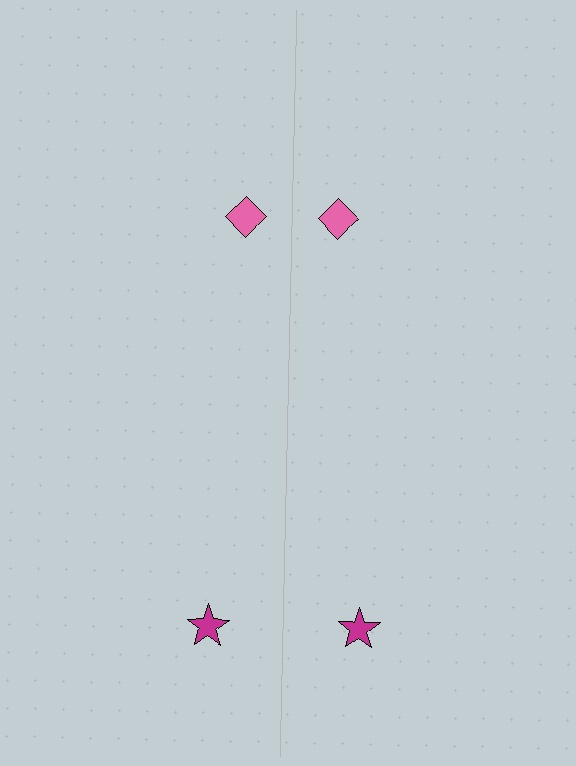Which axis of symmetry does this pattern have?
The pattern has a vertical axis of symmetry running through the center of the image.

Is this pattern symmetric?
Yes, this pattern has bilateral (reflection) symmetry.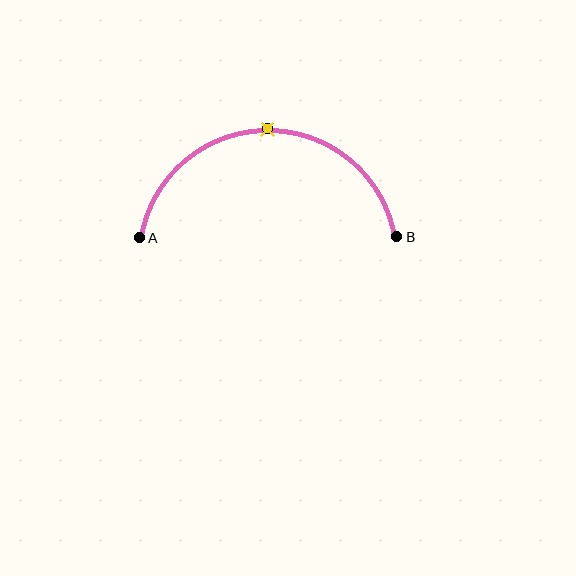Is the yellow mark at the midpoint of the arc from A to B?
Yes. The yellow mark lies on the arc at equal arc-length from both A and B — it is the arc midpoint.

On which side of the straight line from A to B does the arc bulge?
The arc bulges above the straight line connecting A and B.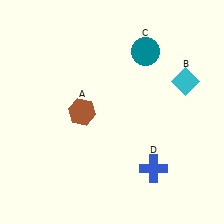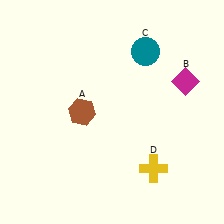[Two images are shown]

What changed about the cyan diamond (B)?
In Image 1, B is cyan. In Image 2, it changed to magenta.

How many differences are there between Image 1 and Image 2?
There are 2 differences between the two images.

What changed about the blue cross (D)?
In Image 1, D is blue. In Image 2, it changed to yellow.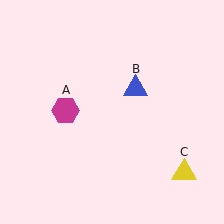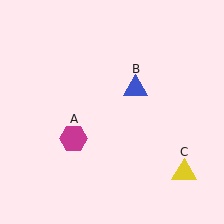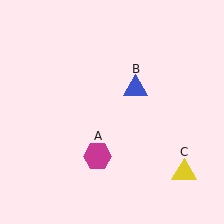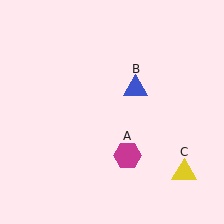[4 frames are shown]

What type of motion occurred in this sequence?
The magenta hexagon (object A) rotated counterclockwise around the center of the scene.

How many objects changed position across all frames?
1 object changed position: magenta hexagon (object A).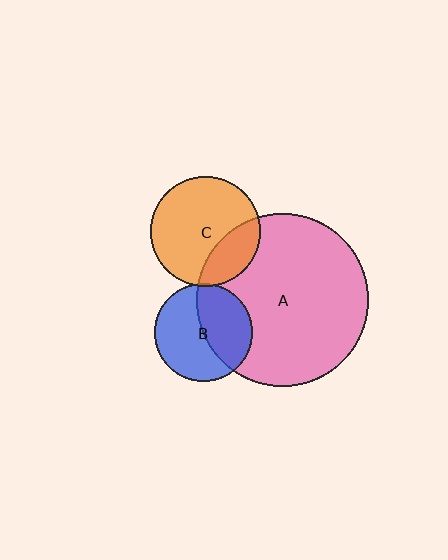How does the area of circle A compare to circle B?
Approximately 3.1 times.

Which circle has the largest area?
Circle A (pink).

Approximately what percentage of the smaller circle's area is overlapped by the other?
Approximately 45%.